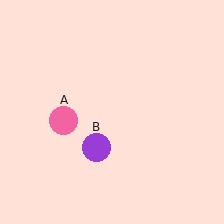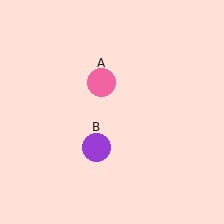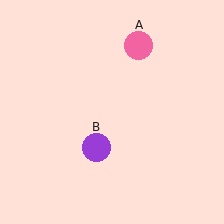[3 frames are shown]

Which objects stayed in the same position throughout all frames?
Purple circle (object B) remained stationary.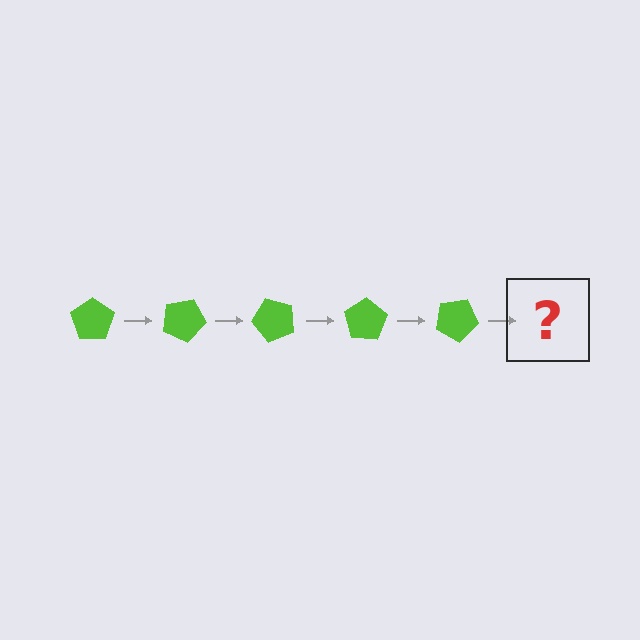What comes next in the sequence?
The next element should be a lime pentagon rotated 125 degrees.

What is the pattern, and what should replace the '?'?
The pattern is that the pentagon rotates 25 degrees each step. The '?' should be a lime pentagon rotated 125 degrees.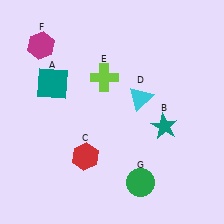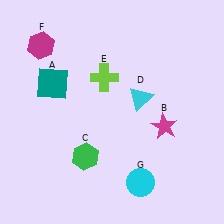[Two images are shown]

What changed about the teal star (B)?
In Image 1, B is teal. In Image 2, it changed to magenta.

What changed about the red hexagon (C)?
In Image 1, C is red. In Image 2, it changed to green.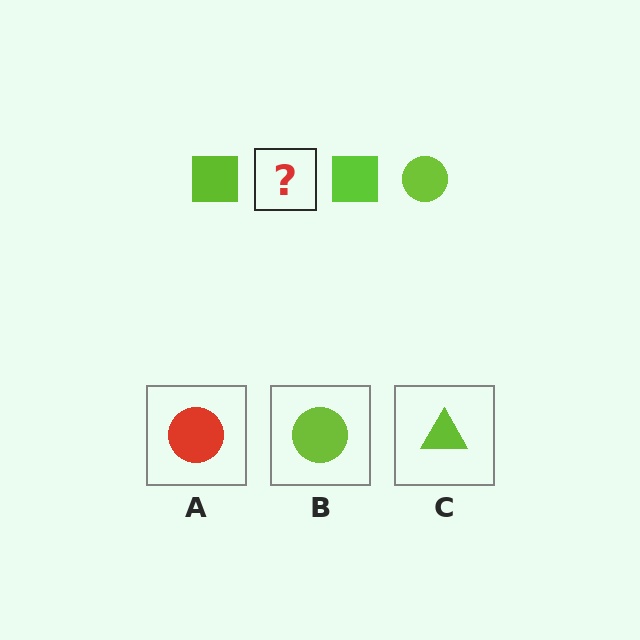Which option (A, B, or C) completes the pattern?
B.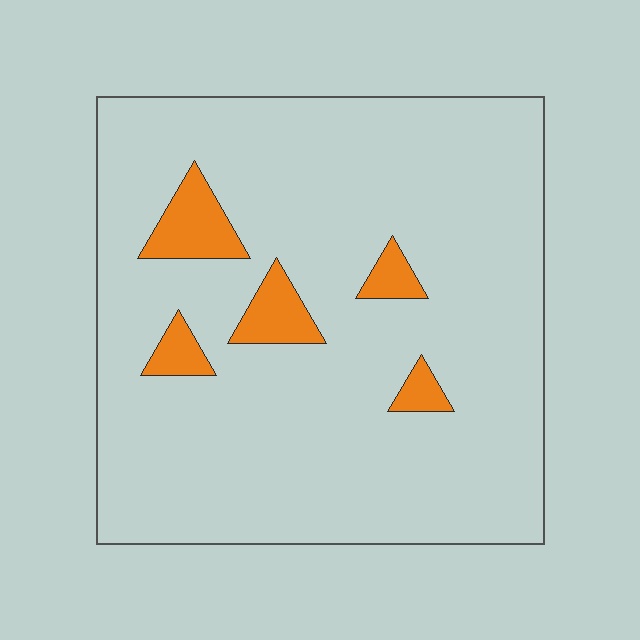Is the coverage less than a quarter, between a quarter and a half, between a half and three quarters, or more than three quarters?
Less than a quarter.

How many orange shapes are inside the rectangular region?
5.